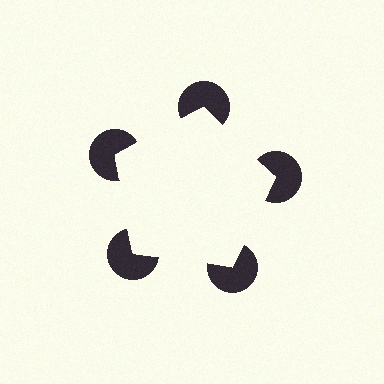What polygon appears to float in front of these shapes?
An illusory pentagon — its edges are inferred from the aligned wedge cuts in the pac-man discs, not physically drawn.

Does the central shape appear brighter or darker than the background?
It typically appears slightly brighter than the background, even though no actual brightness change is drawn.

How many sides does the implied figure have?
5 sides.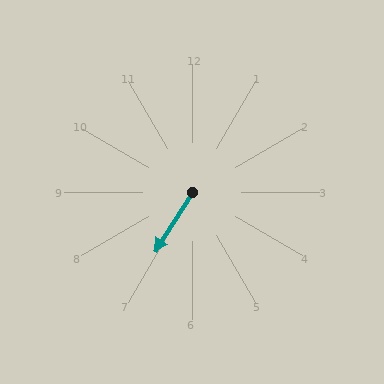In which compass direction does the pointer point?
Southwest.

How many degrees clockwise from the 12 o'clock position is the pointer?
Approximately 212 degrees.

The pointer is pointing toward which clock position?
Roughly 7 o'clock.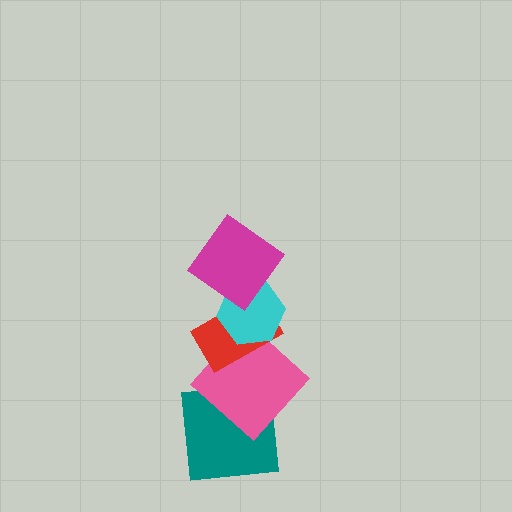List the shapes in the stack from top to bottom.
From top to bottom: the magenta diamond, the cyan hexagon, the red rectangle, the pink diamond, the teal square.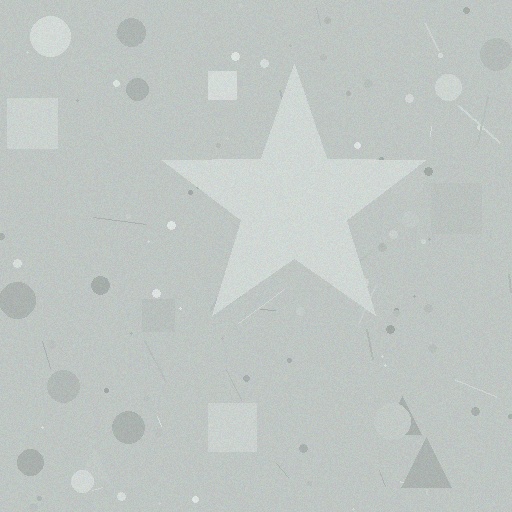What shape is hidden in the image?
A star is hidden in the image.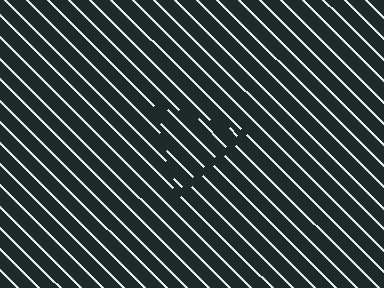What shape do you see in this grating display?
An illusory triangle. The interior of the shape contains the same grating, shifted by half a period — the contour is defined by the phase discontinuity where line-ends from the inner and outer gratings abut.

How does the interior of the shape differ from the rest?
The interior of the shape contains the same grating, shifted by half a period — the contour is defined by the phase discontinuity where line-ends from the inner and outer gratings abut.